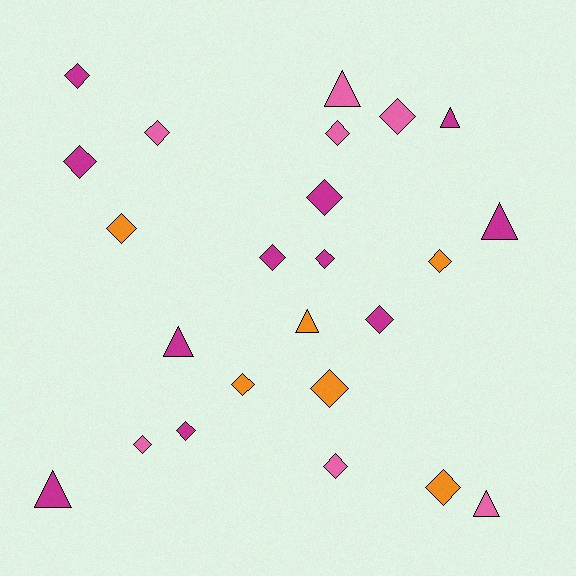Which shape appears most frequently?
Diamond, with 17 objects.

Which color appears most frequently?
Magenta, with 11 objects.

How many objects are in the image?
There are 24 objects.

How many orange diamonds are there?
There are 5 orange diamonds.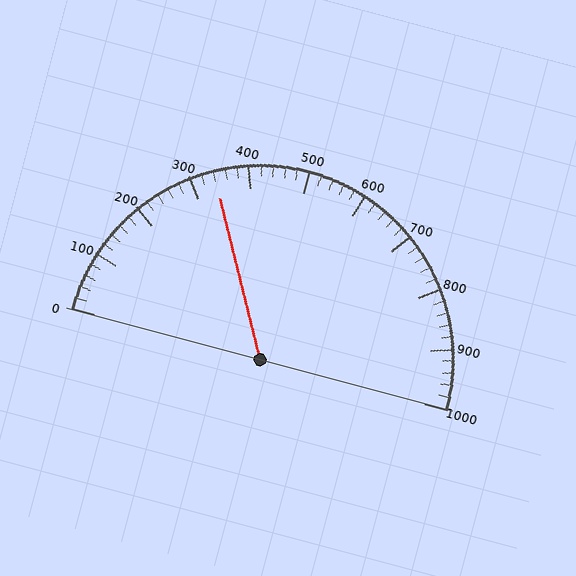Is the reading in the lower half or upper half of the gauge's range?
The reading is in the lower half of the range (0 to 1000).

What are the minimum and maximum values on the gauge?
The gauge ranges from 0 to 1000.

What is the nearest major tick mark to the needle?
The nearest major tick mark is 300.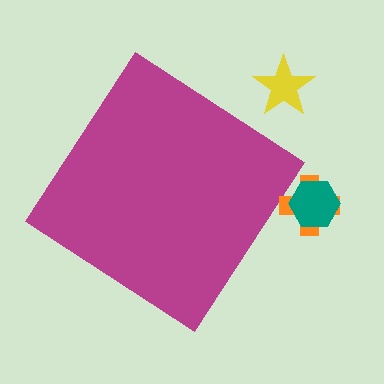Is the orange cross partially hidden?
No, the orange cross is fully visible.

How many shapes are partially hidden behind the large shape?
0 shapes are partially hidden.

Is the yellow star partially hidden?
No, the yellow star is fully visible.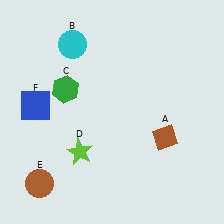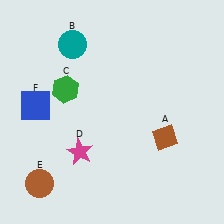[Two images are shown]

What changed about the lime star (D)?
In Image 1, D is lime. In Image 2, it changed to magenta.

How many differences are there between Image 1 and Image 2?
There are 2 differences between the two images.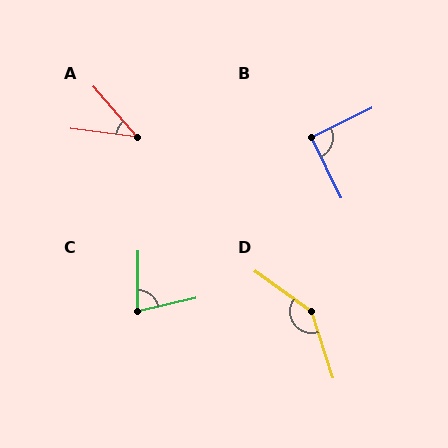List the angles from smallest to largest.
A (42°), C (76°), B (90°), D (144°).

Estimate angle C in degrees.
Approximately 76 degrees.